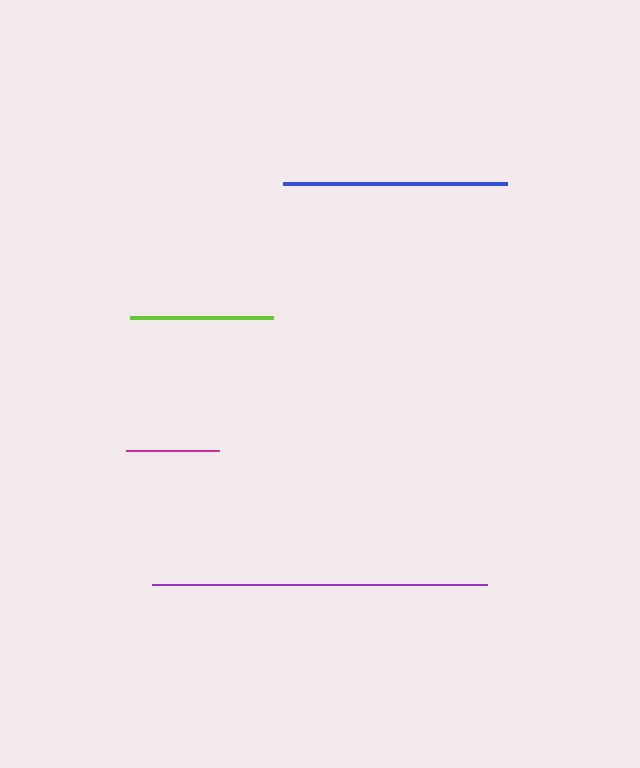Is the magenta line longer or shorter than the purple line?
The purple line is longer than the magenta line.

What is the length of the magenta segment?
The magenta segment is approximately 93 pixels long.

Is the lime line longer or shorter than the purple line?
The purple line is longer than the lime line.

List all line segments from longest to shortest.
From longest to shortest: purple, blue, lime, magenta.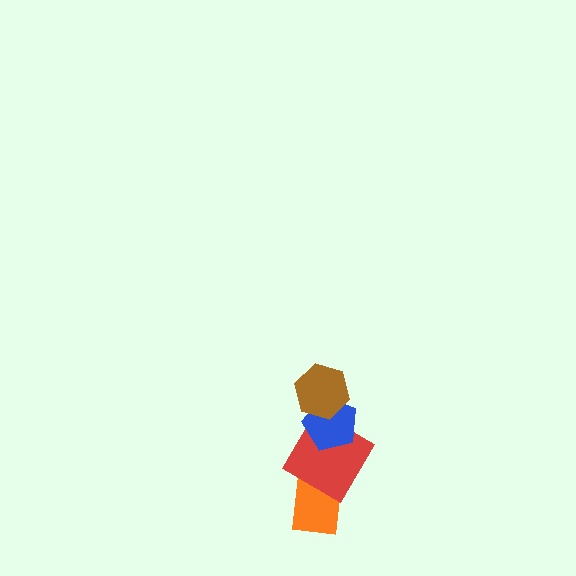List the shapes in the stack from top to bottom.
From top to bottom: the brown hexagon, the blue pentagon, the red diamond, the orange rectangle.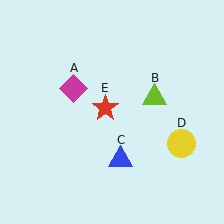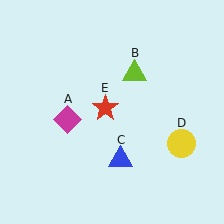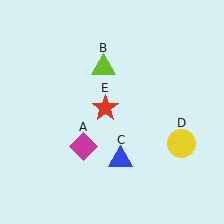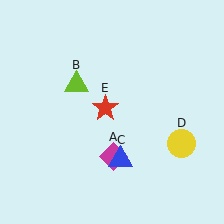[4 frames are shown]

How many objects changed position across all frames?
2 objects changed position: magenta diamond (object A), lime triangle (object B).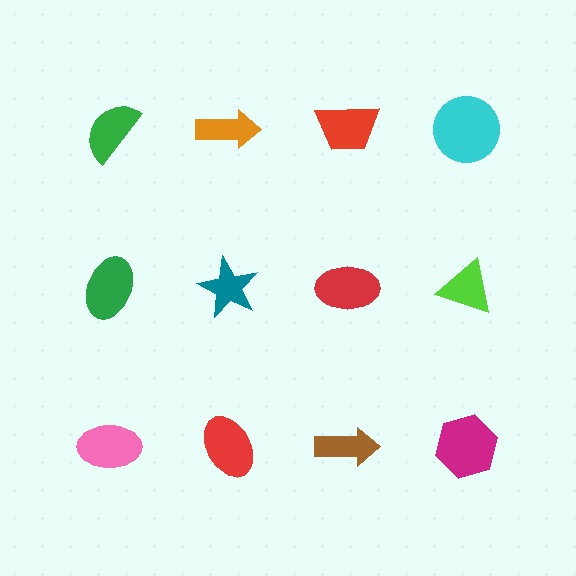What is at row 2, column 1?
A green ellipse.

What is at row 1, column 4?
A cyan circle.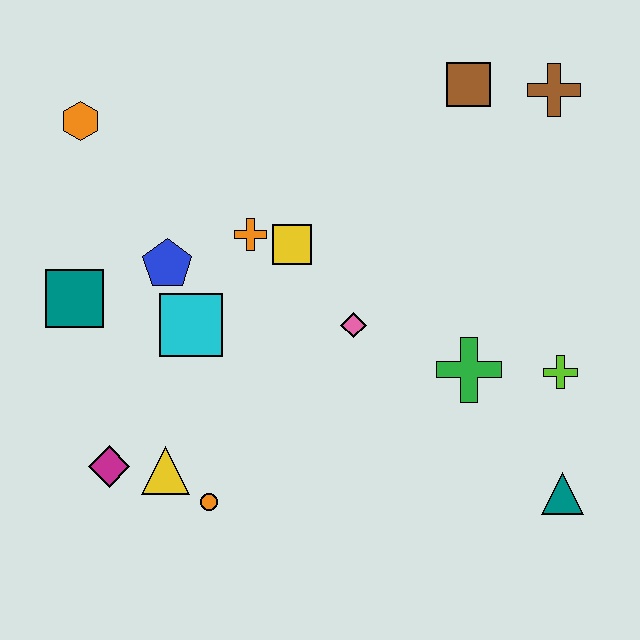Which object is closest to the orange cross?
The yellow square is closest to the orange cross.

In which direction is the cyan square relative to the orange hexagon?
The cyan square is below the orange hexagon.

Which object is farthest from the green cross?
The orange hexagon is farthest from the green cross.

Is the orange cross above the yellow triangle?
Yes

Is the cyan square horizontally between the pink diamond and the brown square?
No